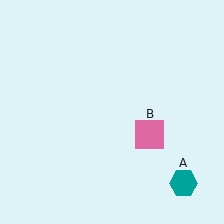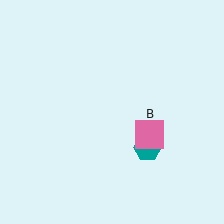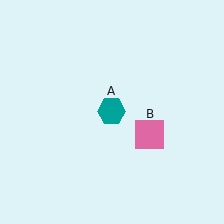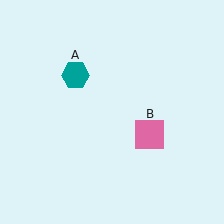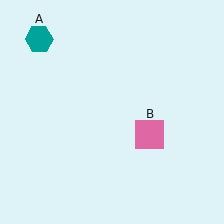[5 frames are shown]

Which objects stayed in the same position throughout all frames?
Pink square (object B) remained stationary.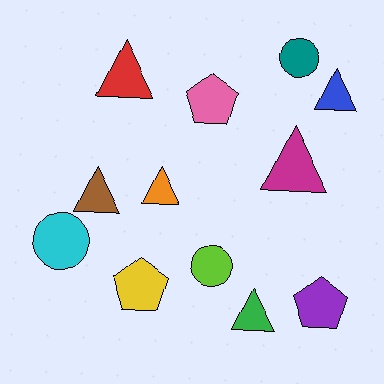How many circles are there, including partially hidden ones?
There are 3 circles.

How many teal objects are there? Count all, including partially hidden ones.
There is 1 teal object.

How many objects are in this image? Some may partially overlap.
There are 12 objects.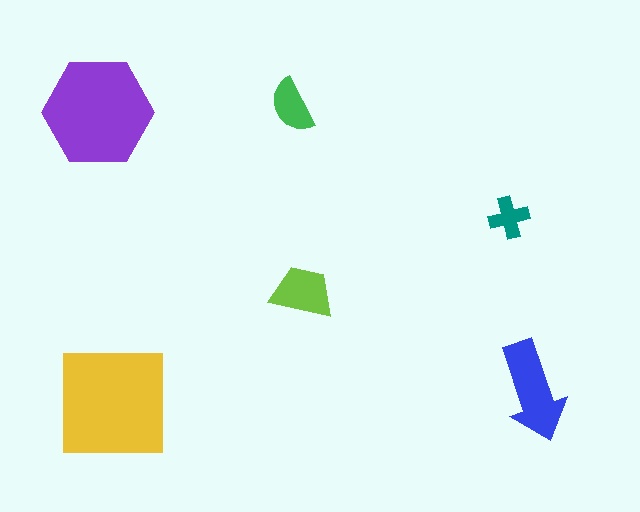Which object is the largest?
The yellow square.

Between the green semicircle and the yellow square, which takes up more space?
The yellow square.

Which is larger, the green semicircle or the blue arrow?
The blue arrow.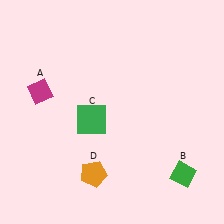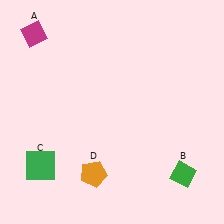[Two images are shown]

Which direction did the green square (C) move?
The green square (C) moved left.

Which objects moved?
The objects that moved are: the magenta diamond (A), the green square (C).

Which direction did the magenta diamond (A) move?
The magenta diamond (A) moved up.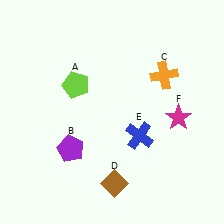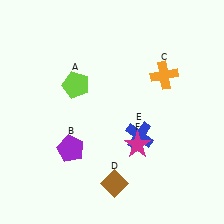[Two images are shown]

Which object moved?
The magenta star (F) moved left.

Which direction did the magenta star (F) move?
The magenta star (F) moved left.